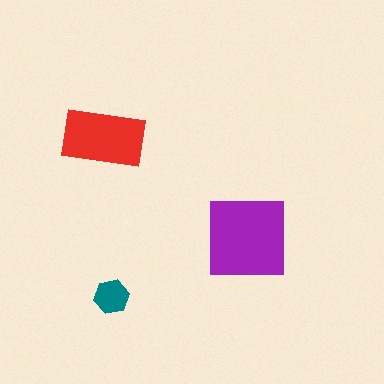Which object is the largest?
The purple square.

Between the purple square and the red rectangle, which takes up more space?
The purple square.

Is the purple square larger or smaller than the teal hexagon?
Larger.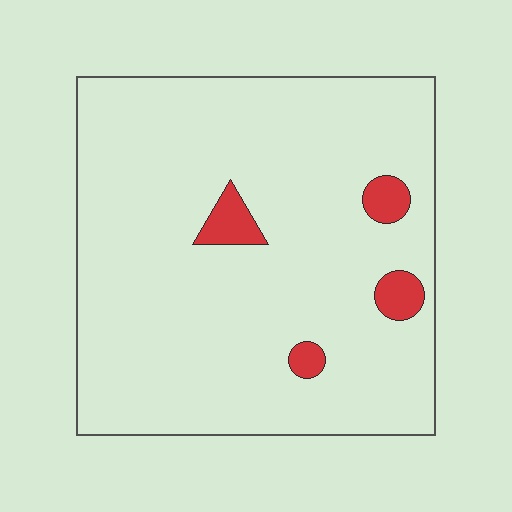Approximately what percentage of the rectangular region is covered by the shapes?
Approximately 5%.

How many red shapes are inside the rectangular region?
4.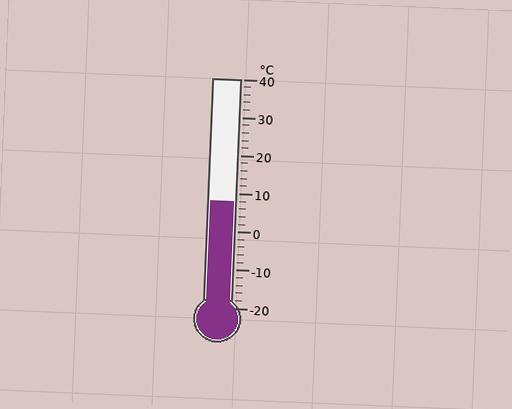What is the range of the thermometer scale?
The thermometer scale ranges from -20°C to 40°C.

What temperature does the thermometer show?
The thermometer shows approximately 8°C.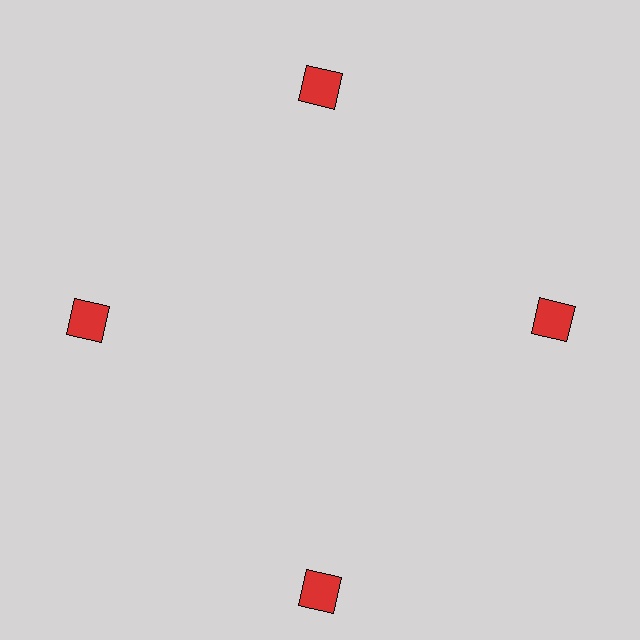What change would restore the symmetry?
The symmetry would be restored by moving it inward, back onto the ring so that all 4 squares sit at equal angles and equal distance from the center.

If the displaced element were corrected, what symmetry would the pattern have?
It would have 4-fold rotational symmetry — the pattern would map onto itself every 90 degrees.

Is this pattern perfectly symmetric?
No. The 4 red squares are arranged in a ring, but one element near the 6 o'clock position is pushed outward from the center, breaking the 4-fold rotational symmetry.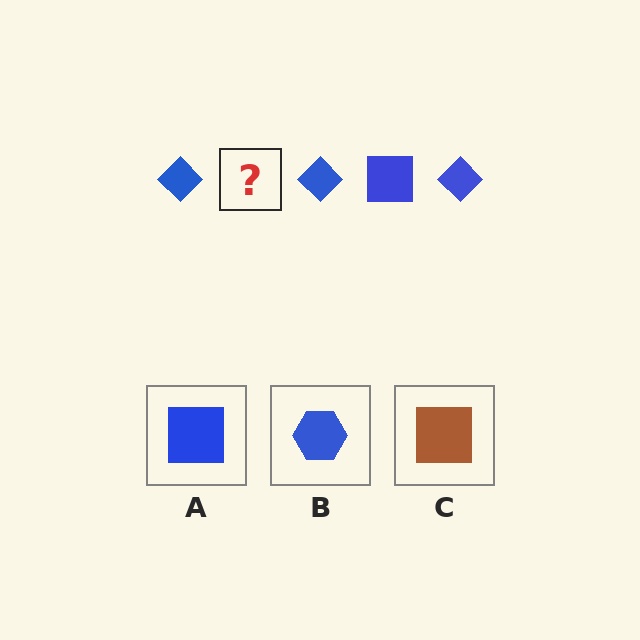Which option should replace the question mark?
Option A.